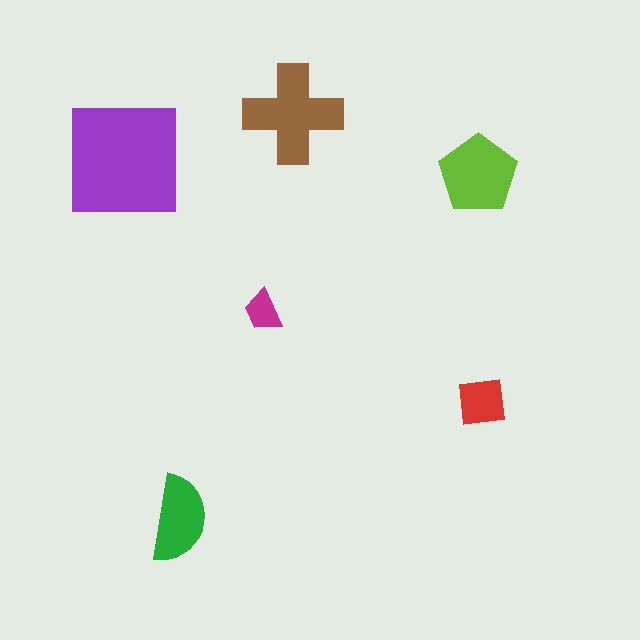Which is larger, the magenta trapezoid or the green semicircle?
The green semicircle.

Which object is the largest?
The purple square.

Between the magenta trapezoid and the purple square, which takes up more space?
The purple square.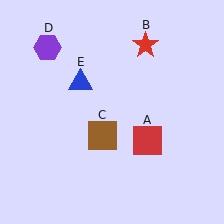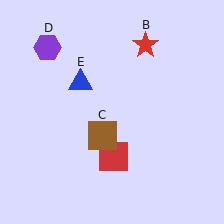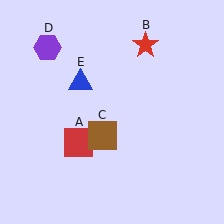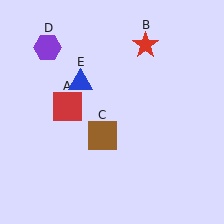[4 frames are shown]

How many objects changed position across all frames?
1 object changed position: red square (object A).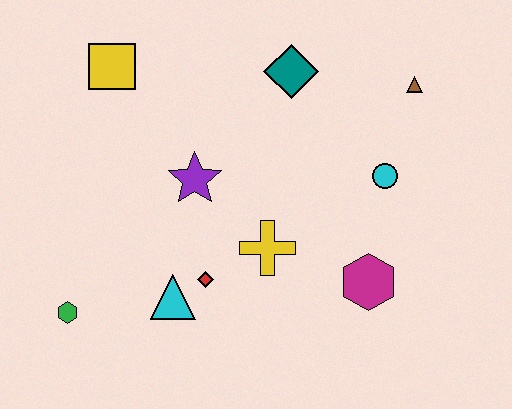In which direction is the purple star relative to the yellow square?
The purple star is below the yellow square.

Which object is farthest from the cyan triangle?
The brown triangle is farthest from the cyan triangle.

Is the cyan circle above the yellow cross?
Yes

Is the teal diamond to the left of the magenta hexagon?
Yes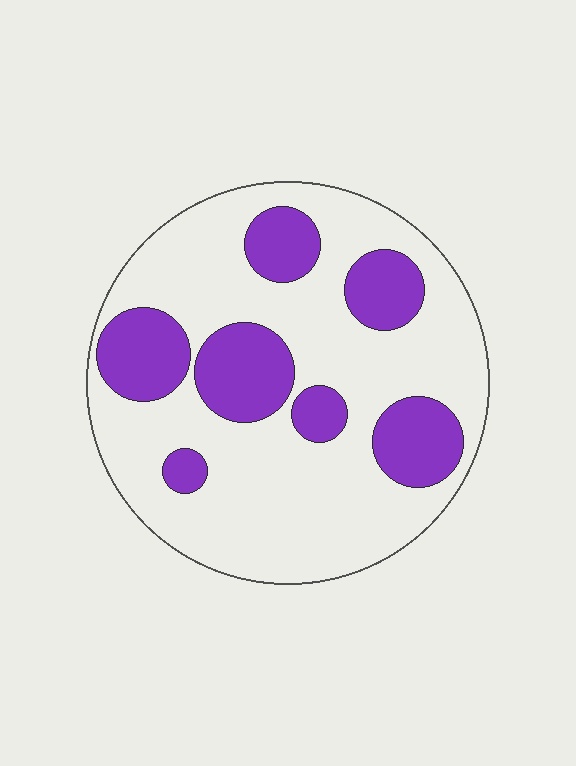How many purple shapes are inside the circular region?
7.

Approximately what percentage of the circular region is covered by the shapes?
Approximately 30%.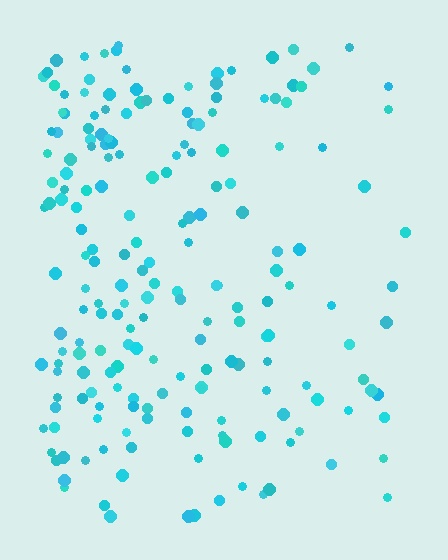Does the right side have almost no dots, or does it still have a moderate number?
Still a moderate number, just noticeably fewer than the left.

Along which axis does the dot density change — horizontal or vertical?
Horizontal.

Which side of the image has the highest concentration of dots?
The left.